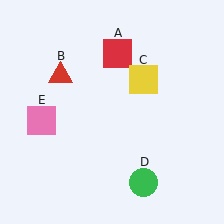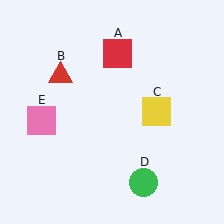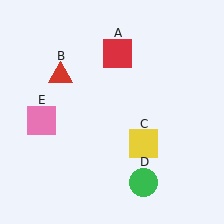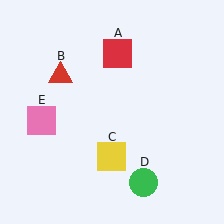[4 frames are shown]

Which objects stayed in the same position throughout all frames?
Red square (object A) and red triangle (object B) and green circle (object D) and pink square (object E) remained stationary.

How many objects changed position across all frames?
1 object changed position: yellow square (object C).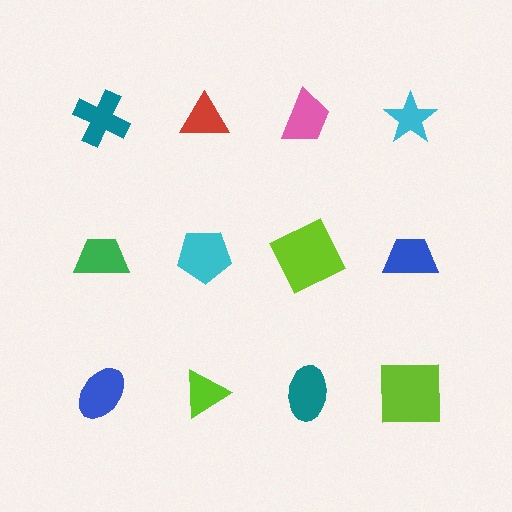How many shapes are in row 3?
4 shapes.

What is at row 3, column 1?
A blue ellipse.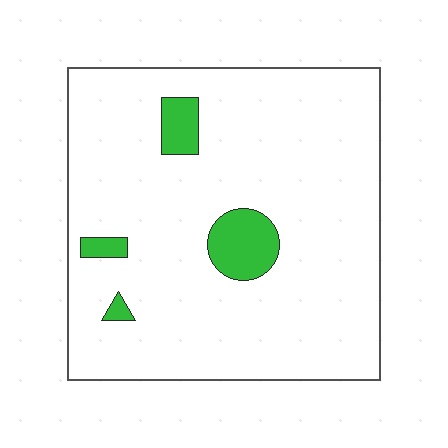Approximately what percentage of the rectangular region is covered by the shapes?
Approximately 10%.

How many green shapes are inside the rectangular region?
4.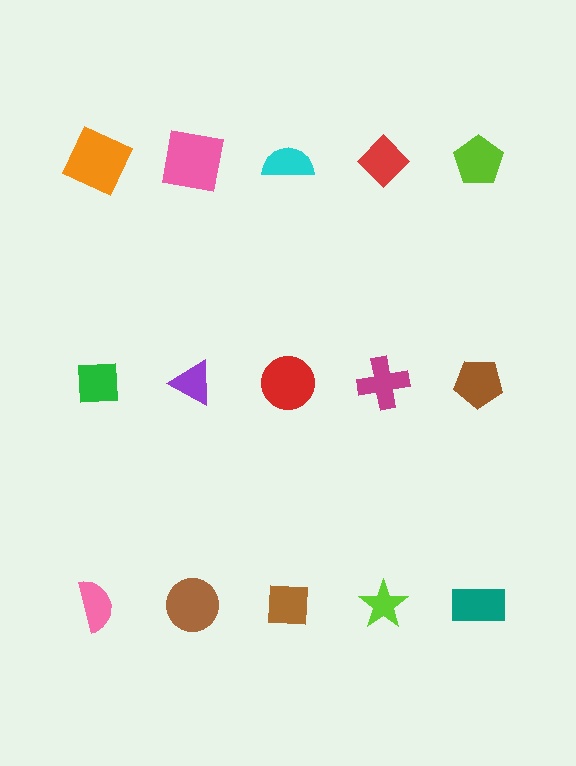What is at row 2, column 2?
A purple triangle.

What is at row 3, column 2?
A brown circle.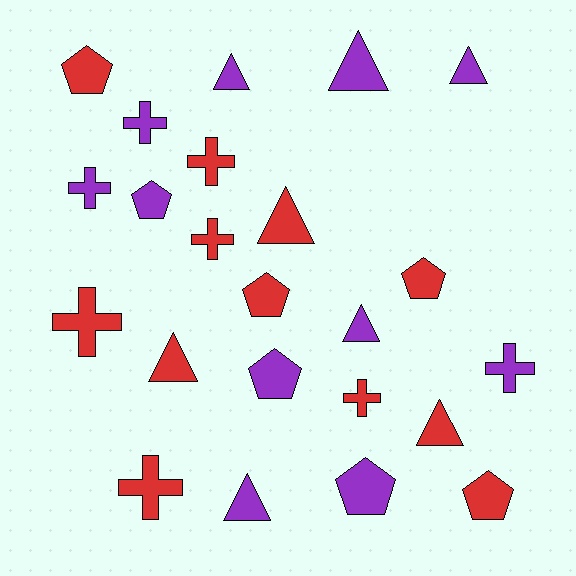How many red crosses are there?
There are 5 red crosses.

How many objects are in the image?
There are 23 objects.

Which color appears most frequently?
Red, with 12 objects.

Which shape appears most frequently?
Triangle, with 8 objects.